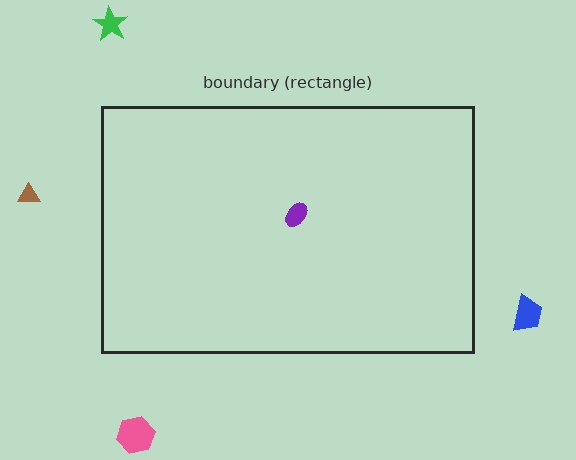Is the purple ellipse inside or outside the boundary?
Inside.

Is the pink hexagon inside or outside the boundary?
Outside.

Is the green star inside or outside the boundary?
Outside.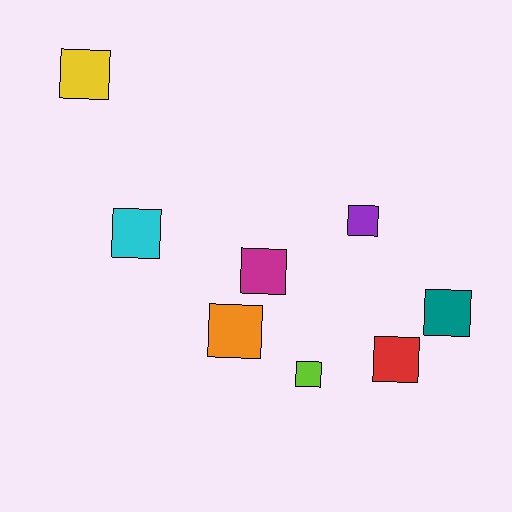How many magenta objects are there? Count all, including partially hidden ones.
There is 1 magenta object.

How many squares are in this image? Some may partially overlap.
There are 8 squares.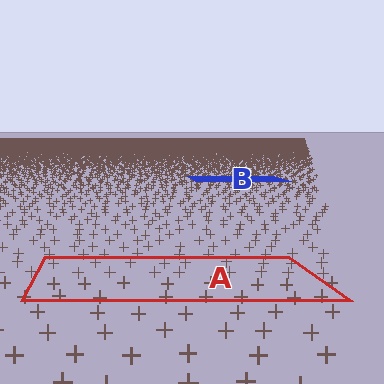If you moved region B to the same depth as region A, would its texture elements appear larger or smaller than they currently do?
They would appear larger. At a closer depth, the same texture elements are projected at a bigger on-screen size.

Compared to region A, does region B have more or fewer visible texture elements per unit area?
Region B has more texture elements per unit area — they are packed more densely because it is farther away.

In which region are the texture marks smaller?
The texture marks are smaller in region B, because it is farther away.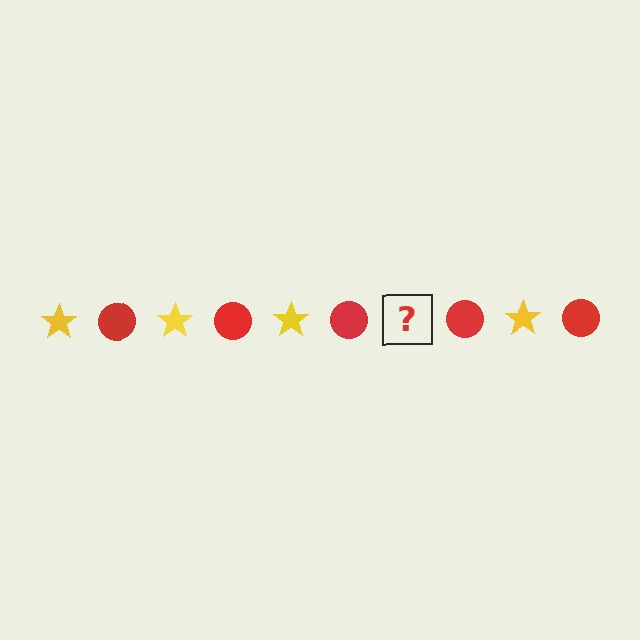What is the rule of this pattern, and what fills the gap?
The rule is that the pattern alternates between yellow star and red circle. The gap should be filled with a yellow star.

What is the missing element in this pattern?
The missing element is a yellow star.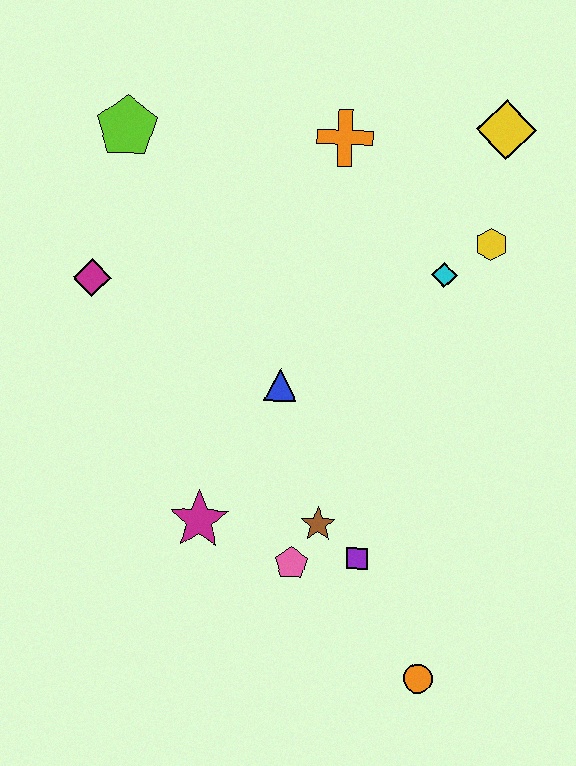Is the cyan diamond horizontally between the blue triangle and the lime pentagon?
No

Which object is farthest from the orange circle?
The lime pentagon is farthest from the orange circle.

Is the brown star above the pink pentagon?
Yes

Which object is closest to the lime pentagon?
The magenta diamond is closest to the lime pentagon.